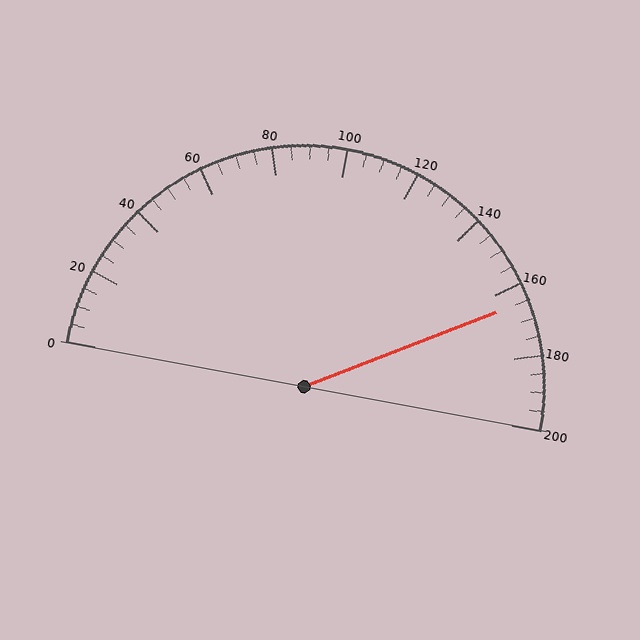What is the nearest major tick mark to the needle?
The nearest major tick mark is 160.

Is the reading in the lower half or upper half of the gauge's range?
The reading is in the upper half of the range (0 to 200).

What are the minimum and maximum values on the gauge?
The gauge ranges from 0 to 200.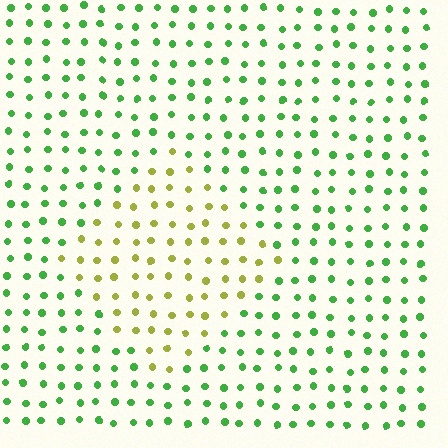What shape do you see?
I see a diamond.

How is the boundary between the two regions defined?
The boundary is defined purely by a slight shift in hue (about 52 degrees). Spacing, size, and orientation are identical on both sides.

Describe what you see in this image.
The image is filled with small green elements in a uniform arrangement. A diamond-shaped region is visible where the elements are tinted to a slightly different hue, forming a subtle color boundary.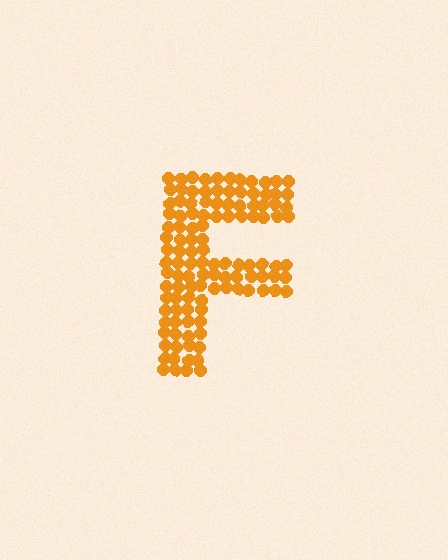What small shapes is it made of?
It is made of small circles.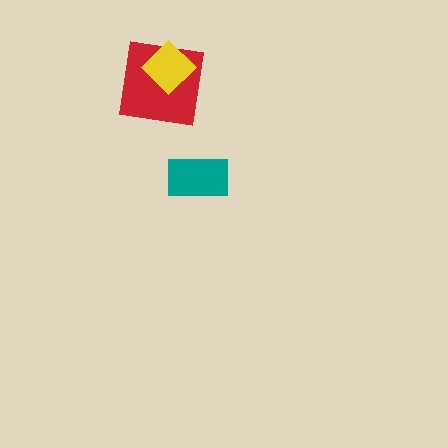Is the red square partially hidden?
Yes, it is partially covered by another shape.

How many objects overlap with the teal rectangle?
0 objects overlap with the teal rectangle.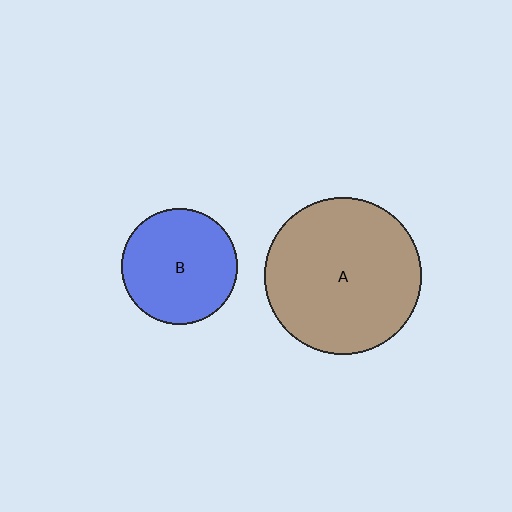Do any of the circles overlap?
No, none of the circles overlap.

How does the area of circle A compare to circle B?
Approximately 1.8 times.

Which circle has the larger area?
Circle A (brown).